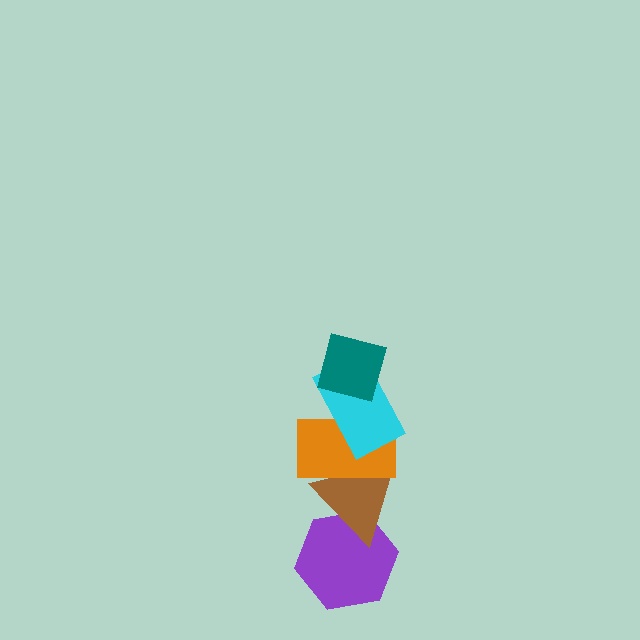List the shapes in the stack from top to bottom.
From top to bottom: the teal square, the cyan rectangle, the orange rectangle, the brown triangle, the purple hexagon.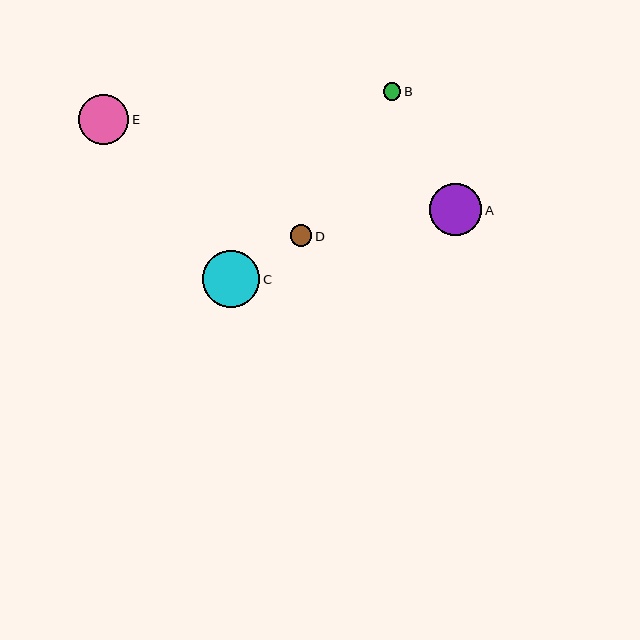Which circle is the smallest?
Circle B is the smallest with a size of approximately 18 pixels.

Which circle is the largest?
Circle C is the largest with a size of approximately 57 pixels.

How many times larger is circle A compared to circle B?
Circle A is approximately 2.9 times the size of circle B.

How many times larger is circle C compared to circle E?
Circle C is approximately 1.1 times the size of circle E.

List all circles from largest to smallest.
From largest to smallest: C, A, E, D, B.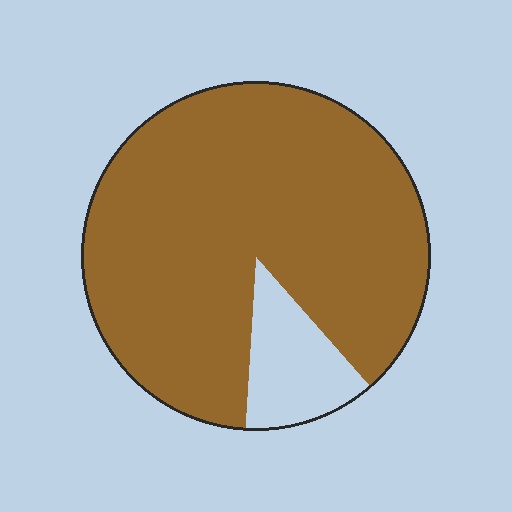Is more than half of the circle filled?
Yes.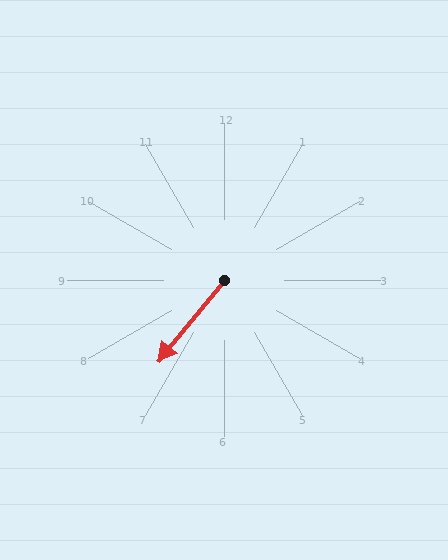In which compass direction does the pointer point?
Southwest.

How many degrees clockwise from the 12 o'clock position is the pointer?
Approximately 219 degrees.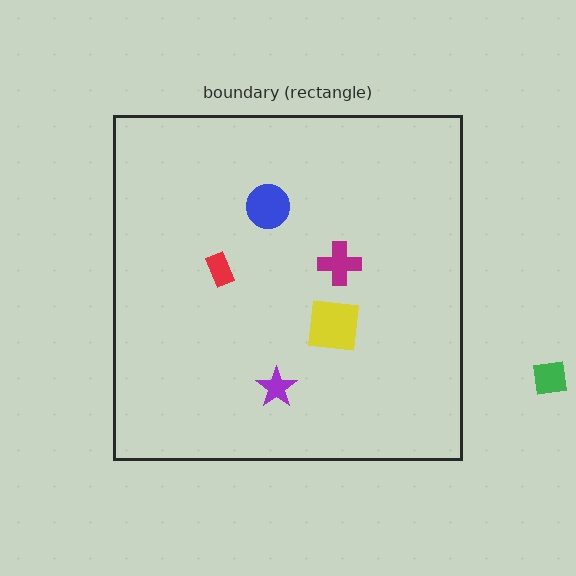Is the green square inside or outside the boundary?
Outside.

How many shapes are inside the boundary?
5 inside, 1 outside.